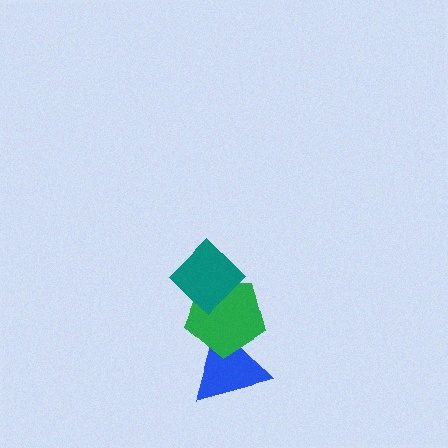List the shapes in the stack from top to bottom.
From top to bottom: the teal diamond, the green pentagon, the blue triangle.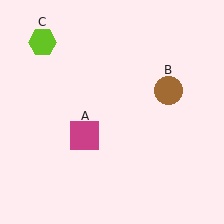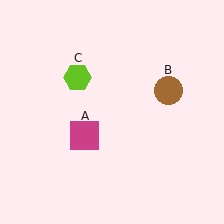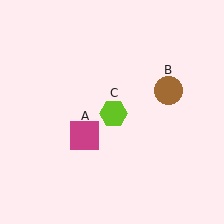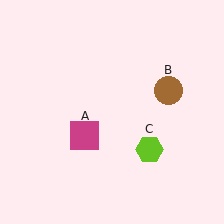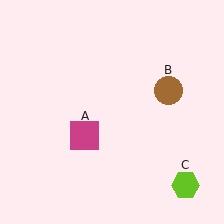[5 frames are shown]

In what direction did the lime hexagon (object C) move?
The lime hexagon (object C) moved down and to the right.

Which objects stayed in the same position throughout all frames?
Magenta square (object A) and brown circle (object B) remained stationary.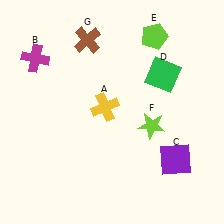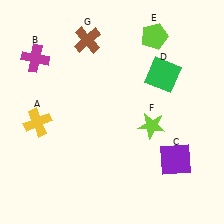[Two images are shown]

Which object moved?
The yellow cross (A) moved left.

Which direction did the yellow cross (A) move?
The yellow cross (A) moved left.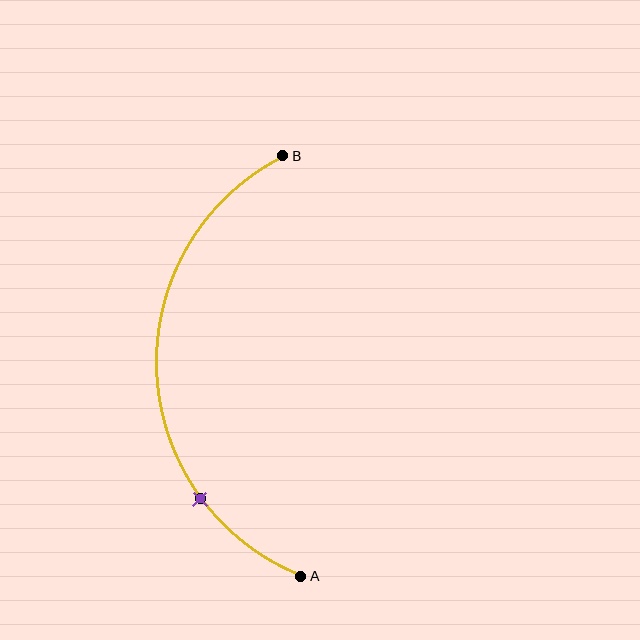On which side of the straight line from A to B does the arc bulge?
The arc bulges to the left of the straight line connecting A and B.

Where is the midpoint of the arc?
The arc midpoint is the point on the curve farthest from the straight line joining A and B. It sits to the left of that line.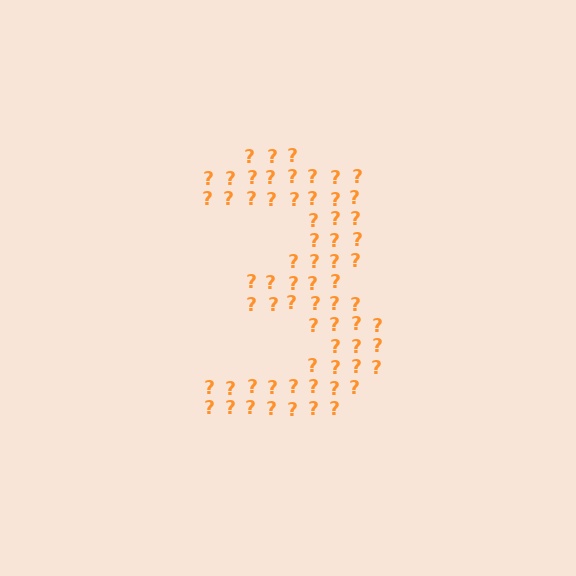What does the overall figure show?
The overall figure shows the digit 3.